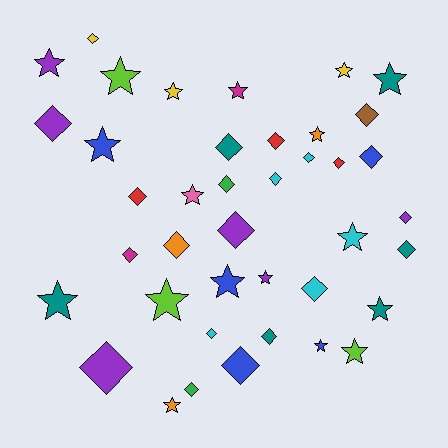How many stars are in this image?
There are 18 stars.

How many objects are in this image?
There are 40 objects.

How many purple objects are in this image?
There are 6 purple objects.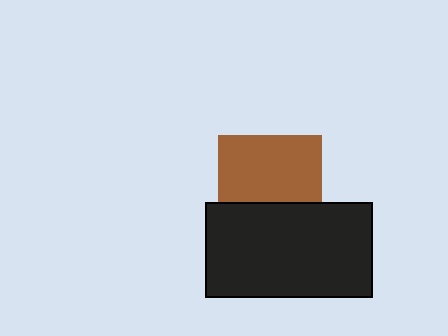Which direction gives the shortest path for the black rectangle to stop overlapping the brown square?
Moving down gives the shortest separation.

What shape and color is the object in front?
The object in front is a black rectangle.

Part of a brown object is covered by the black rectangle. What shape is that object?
It is a square.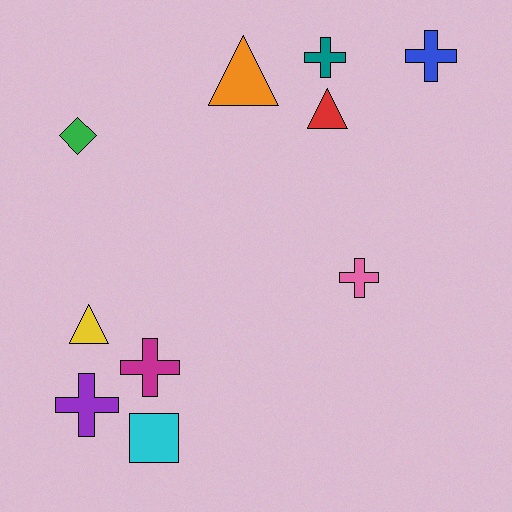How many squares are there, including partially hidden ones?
There is 1 square.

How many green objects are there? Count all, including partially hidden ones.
There is 1 green object.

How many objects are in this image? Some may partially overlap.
There are 10 objects.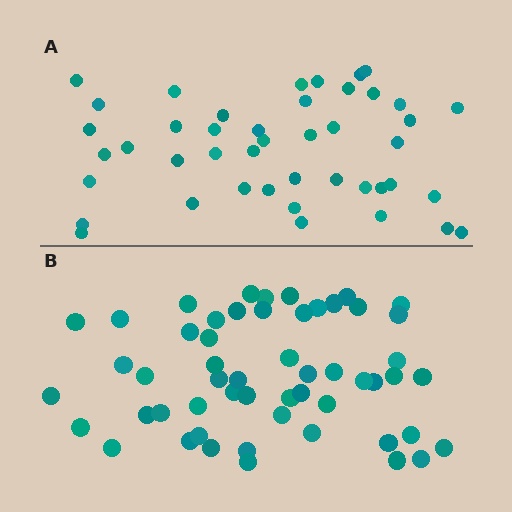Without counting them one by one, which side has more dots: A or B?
Region B (the bottom region) has more dots.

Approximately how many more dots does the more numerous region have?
Region B has roughly 10 or so more dots than region A.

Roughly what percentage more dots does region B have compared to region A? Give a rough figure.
About 25% more.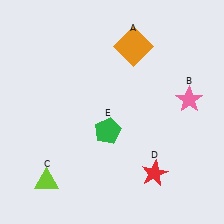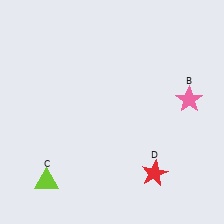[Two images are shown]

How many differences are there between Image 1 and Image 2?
There are 2 differences between the two images.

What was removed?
The green pentagon (E), the orange square (A) were removed in Image 2.